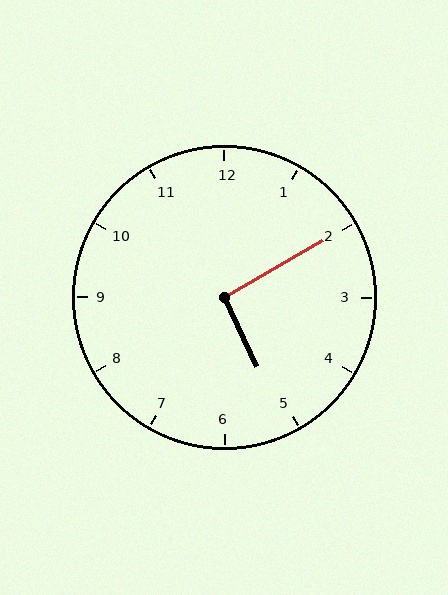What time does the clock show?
5:10.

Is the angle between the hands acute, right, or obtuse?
It is right.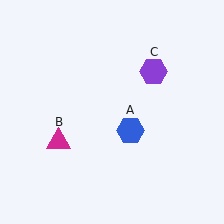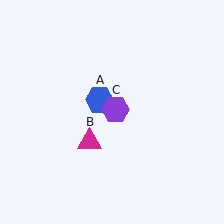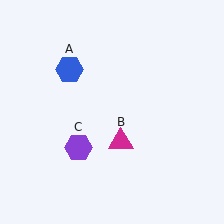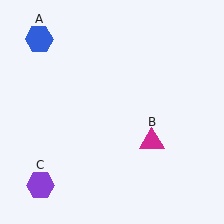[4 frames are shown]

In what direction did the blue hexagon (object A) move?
The blue hexagon (object A) moved up and to the left.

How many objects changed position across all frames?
3 objects changed position: blue hexagon (object A), magenta triangle (object B), purple hexagon (object C).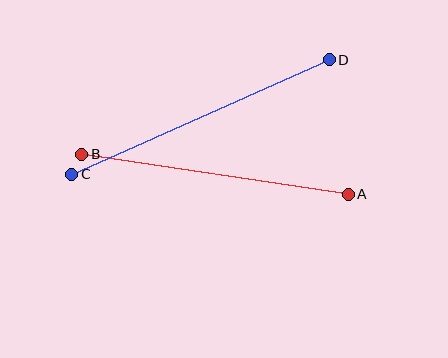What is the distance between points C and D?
The distance is approximately 282 pixels.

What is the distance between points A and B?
The distance is approximately 269 pixels.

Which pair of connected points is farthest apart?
Points C and D are farthest apart.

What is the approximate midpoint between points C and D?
The midpoint is at approximately (201, 117) pixels.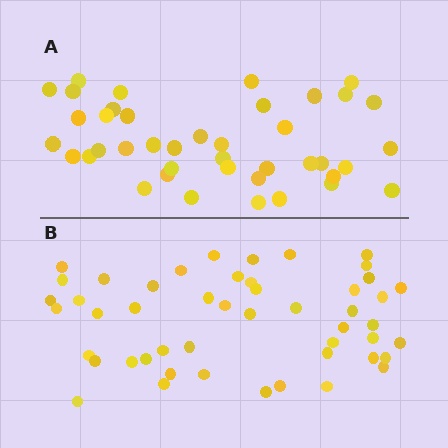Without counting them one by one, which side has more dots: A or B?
Region B (the bottom region) has more dots.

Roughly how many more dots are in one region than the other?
Region B has roughly 8 or so more dots than region A.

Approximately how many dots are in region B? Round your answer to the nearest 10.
About 50 dots. (The exact count is 49, which rounds to 50.)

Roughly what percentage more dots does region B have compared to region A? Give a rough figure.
About 20% more.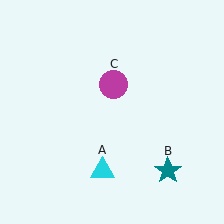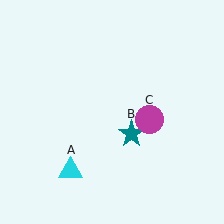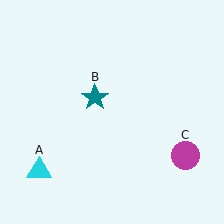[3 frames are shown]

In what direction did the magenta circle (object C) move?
The magenta circle (object C) moved down and to the right.